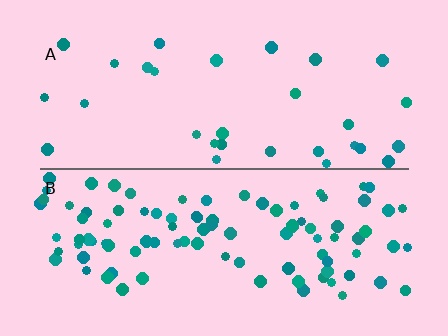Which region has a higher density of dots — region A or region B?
B (the bottom).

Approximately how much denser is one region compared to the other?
Approximately 3.2× — region B over region A.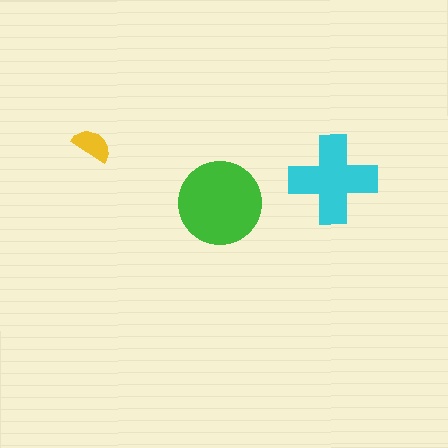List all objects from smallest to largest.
The yellow semicircle, the cyan cross, the green circle.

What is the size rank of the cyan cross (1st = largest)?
2nd.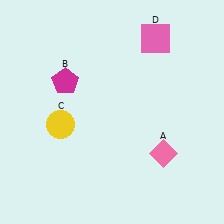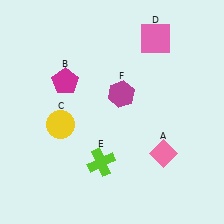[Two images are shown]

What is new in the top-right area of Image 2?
A magenta hexagon (F) was added in the top-right area of Image 2.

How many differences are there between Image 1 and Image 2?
There are 2 differences between the two images.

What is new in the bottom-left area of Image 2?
A lime cross (E) was added in the bottom-left area of Image 2.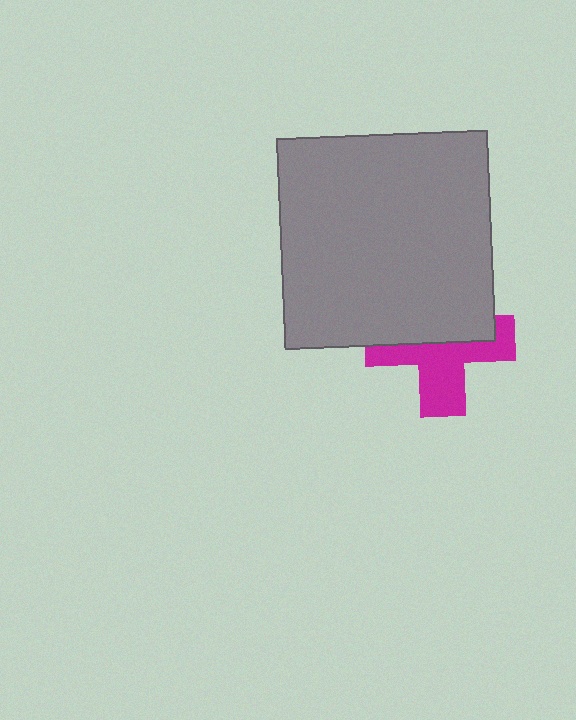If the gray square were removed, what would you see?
You would see the complete magenta cross.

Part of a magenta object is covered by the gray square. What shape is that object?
It is a cross.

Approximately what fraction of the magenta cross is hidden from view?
Roughly 49% of the magenta cross is hidden behind the gray square.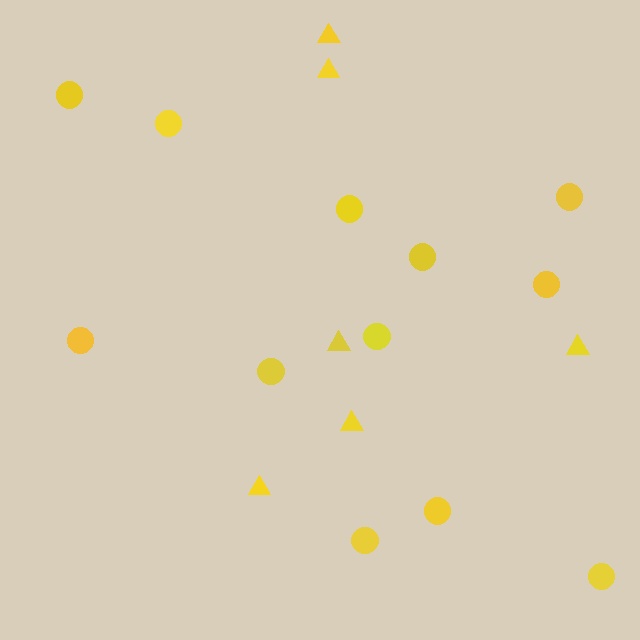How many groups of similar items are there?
There are 2 groups: one group of circles (12) and one group of triangles (6).